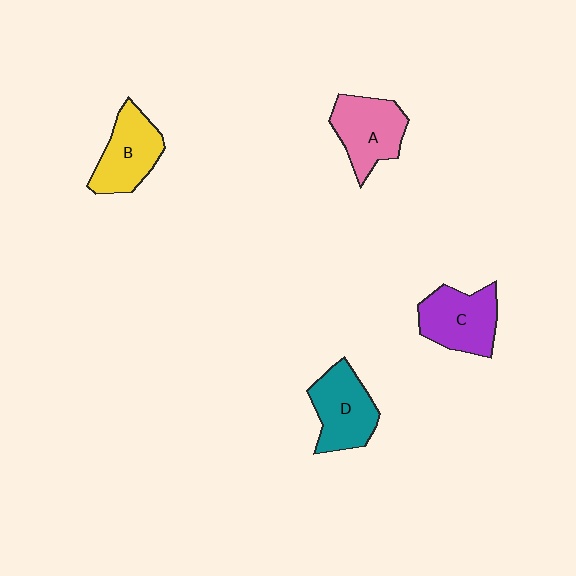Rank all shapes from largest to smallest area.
From largest to smallest: C (purple), D (teal), A (pink), B (yellow).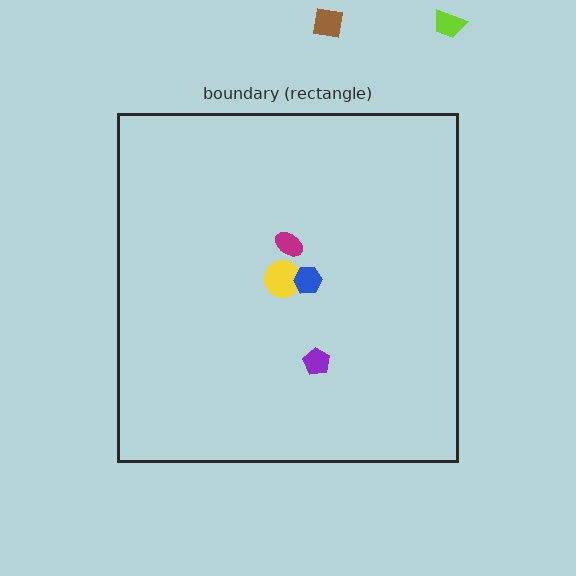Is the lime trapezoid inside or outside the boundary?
Outside.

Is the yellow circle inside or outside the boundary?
Inside.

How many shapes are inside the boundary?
4 inside, 2 outside.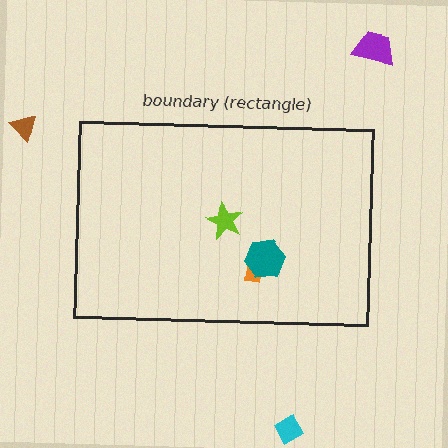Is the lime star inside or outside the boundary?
Inside.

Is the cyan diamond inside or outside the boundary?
Outside.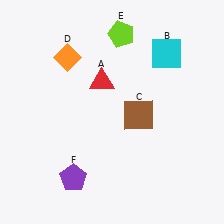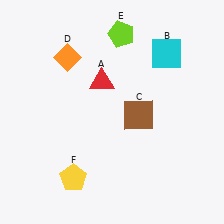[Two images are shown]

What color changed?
The pentagon (F) changed from purple in Image 1 to yellow in Image 2.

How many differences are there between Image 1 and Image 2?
There is 1 difference between the two images.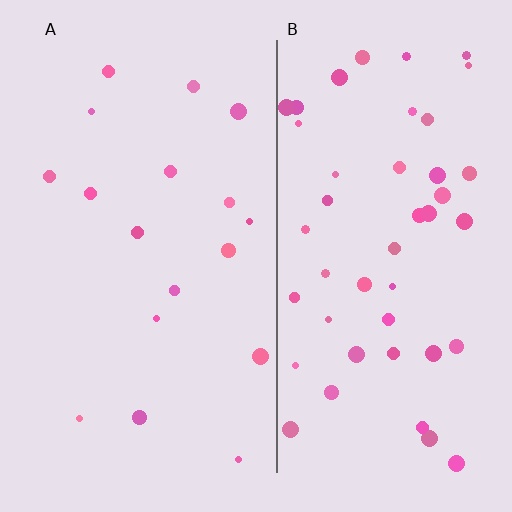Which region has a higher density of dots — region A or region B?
B (the right).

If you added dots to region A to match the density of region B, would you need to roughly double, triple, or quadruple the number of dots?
Approximately triple.